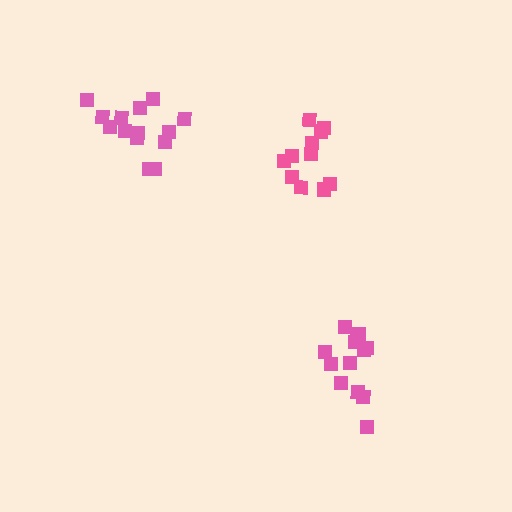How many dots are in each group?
Group 1: 14 dots, Group 2: 12 dots, Group 3: 13 dots (39 total).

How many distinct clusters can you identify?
There are 3 distinct clusters.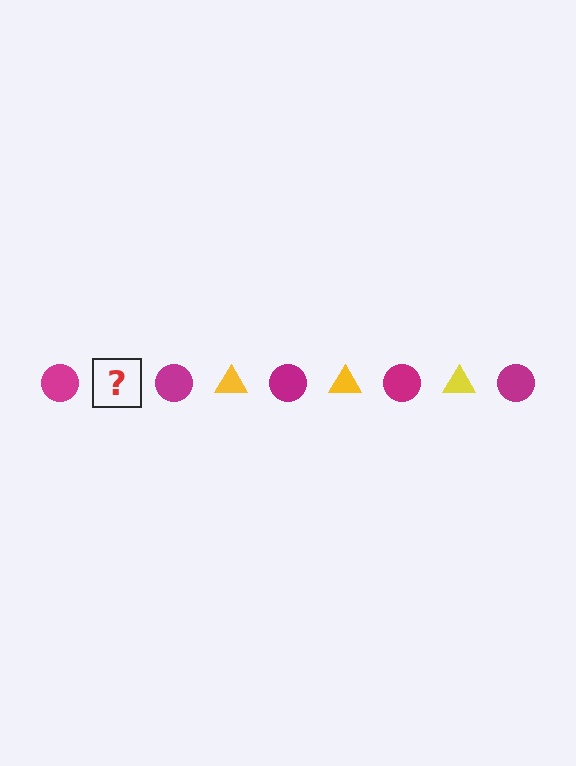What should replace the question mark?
The question mark should be replaced with a yellow triangle.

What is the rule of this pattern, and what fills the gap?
The rule is that the pattern alternates between magenta circle and yellow triangle. The gap should be filled with a yellow triangle.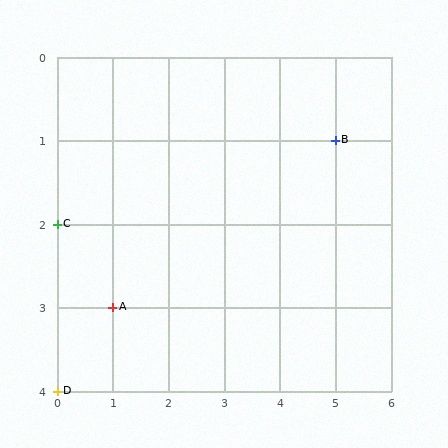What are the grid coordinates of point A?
Point A is at grid coordinates (1, 3).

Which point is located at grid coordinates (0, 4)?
Point D is at (0, 4).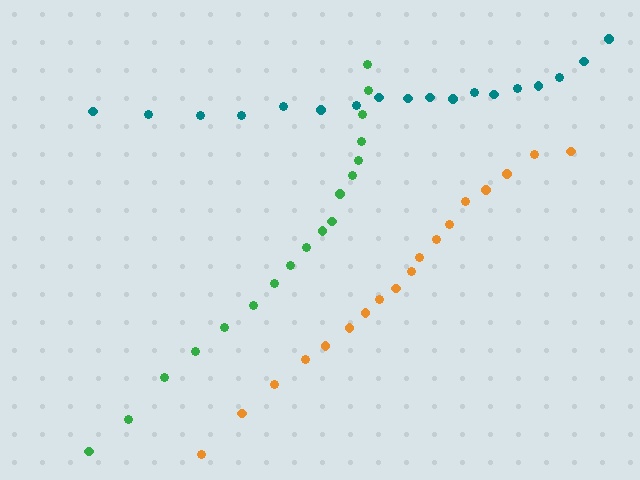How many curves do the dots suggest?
There are 3 distinct paths.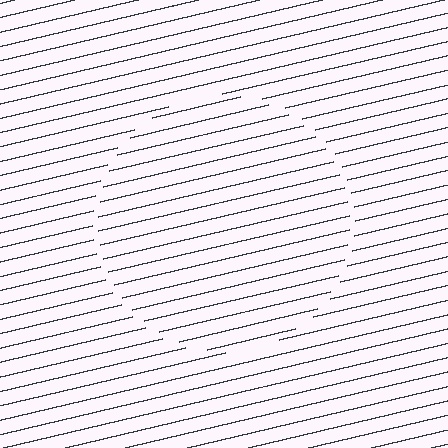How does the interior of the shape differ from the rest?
The interior of the shape contains the same grating, shifted by half a period — the contour is defined by the phase discontinuity where line-ends from the inner and outer gratings abut.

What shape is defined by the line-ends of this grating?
An illusory circle. The interior of the shape contains the same grating, shifted by half a period — the contour is defined by the phase discontinuity where line-ends from the inner and outer gratings abut.